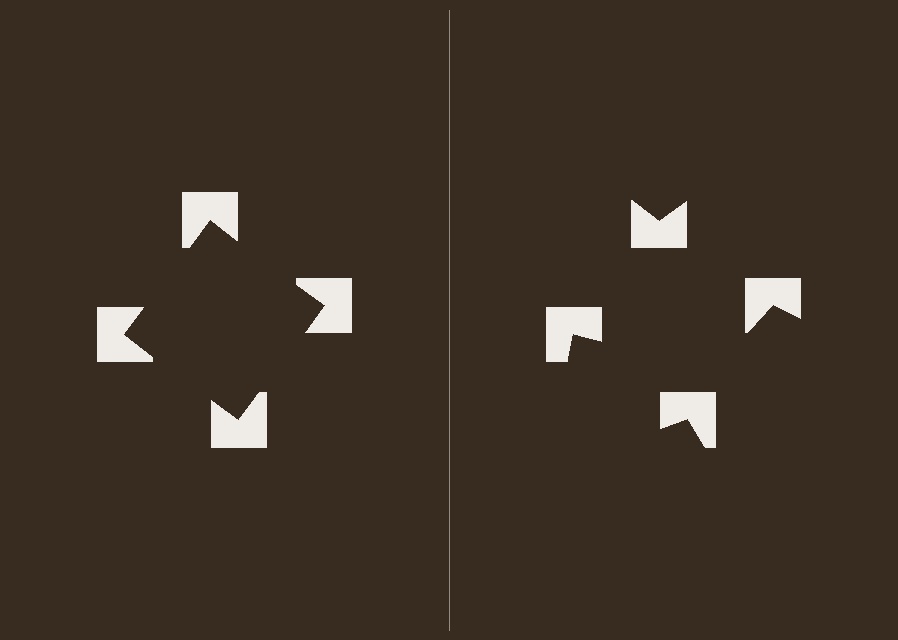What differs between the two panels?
The notched squares are positioned identically on both sides; only the wedge orientations differ. On the left they align to a square; on the right they are misaligned.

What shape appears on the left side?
An illusory square.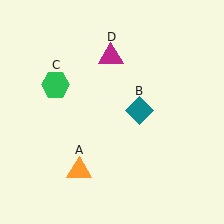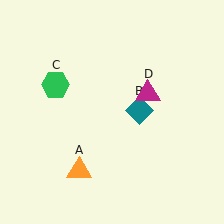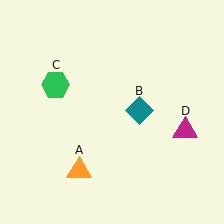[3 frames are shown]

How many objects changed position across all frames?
1 object changed position: magenta triangle (object D).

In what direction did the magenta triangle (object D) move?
The magenta triangle (object D) moved down and to the right.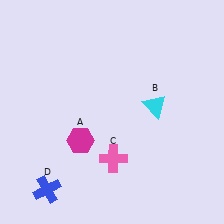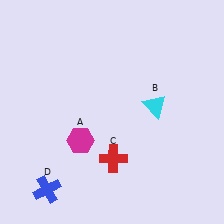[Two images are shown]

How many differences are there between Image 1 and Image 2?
There is 1 difference between the two images.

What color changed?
The cross (C) changed from pink in Image 1 to red in Image 2.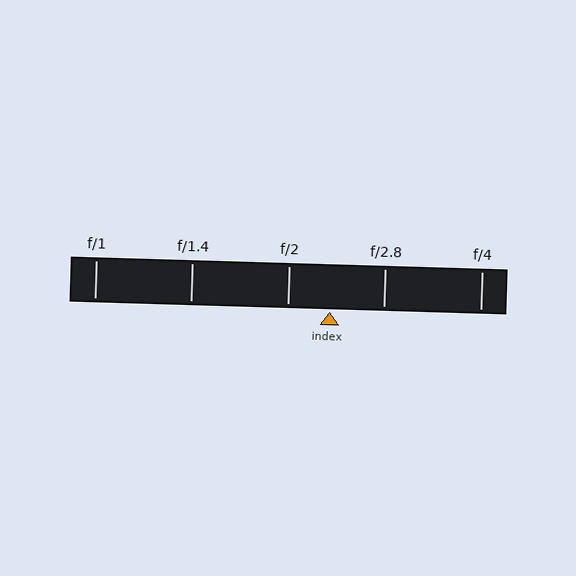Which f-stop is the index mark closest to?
The index mark is closest to f/2.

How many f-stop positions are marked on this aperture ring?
There are 5 f-stop positions marked.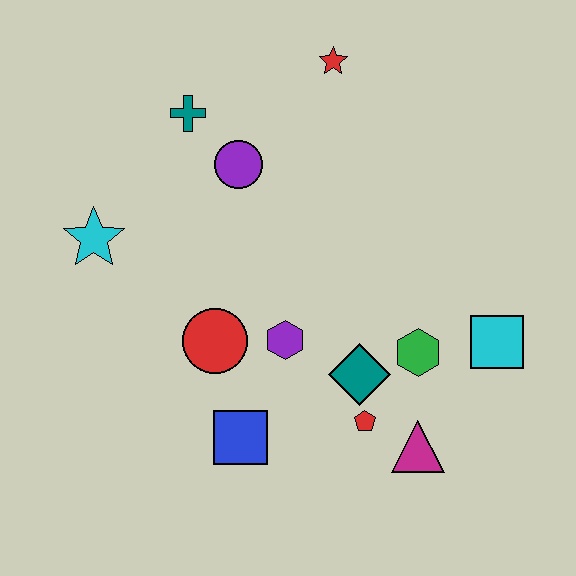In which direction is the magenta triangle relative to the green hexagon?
The magenta triangle is below the green hexagon.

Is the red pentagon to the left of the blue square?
No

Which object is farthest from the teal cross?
The magenta triangle is farthest from the teal cross.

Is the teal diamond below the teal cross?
Yes